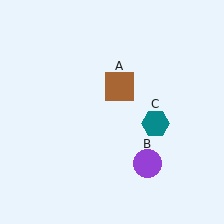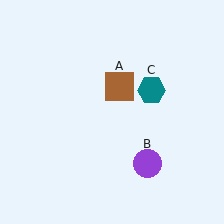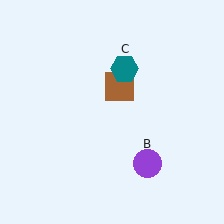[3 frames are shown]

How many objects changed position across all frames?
1 object changed position: teal hexagon (object C).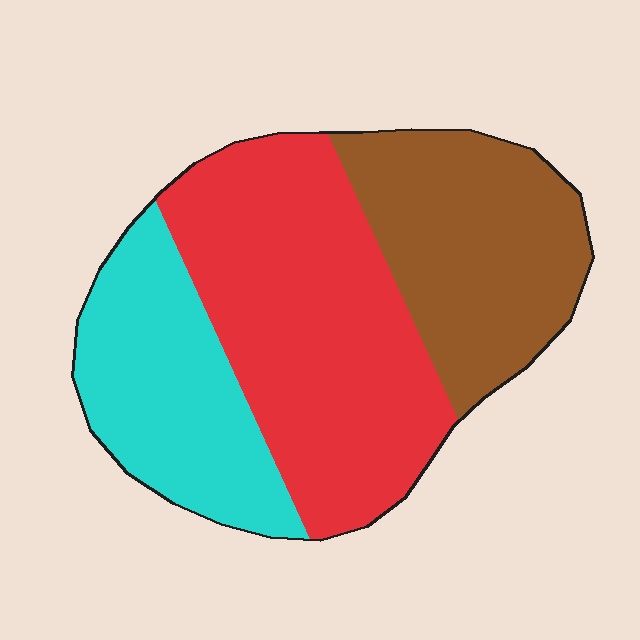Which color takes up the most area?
Red, at roughly 45%.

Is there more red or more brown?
Red.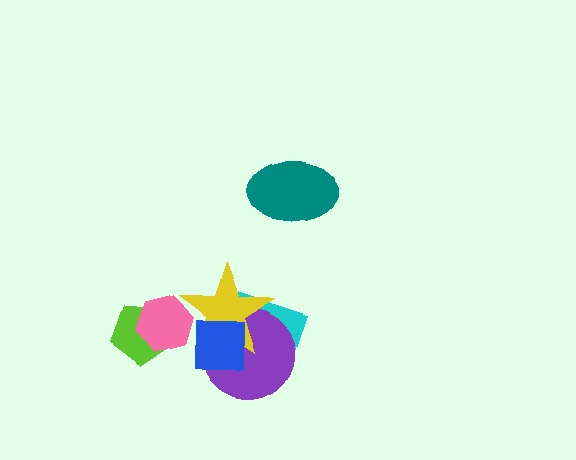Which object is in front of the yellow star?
The blue square is in front of the yellow star.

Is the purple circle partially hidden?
Yes, it is partially covered by another shape.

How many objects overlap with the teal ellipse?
0 objects overlap with the teal ellipse.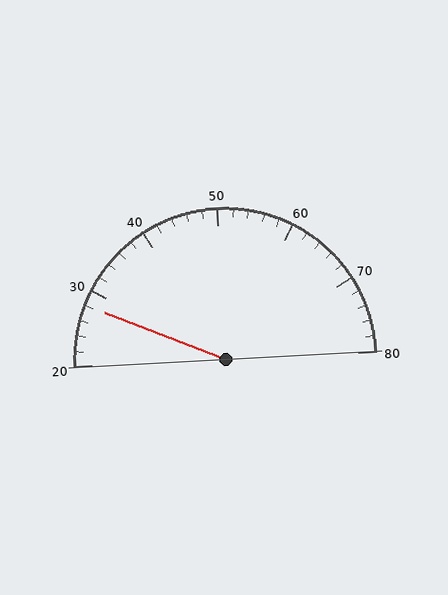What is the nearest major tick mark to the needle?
The nearest major tick mark is 30.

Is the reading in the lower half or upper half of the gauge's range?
The reading is in the lower half of the range (20 to 80).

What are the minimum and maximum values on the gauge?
The gauge ranges from 20 to 80.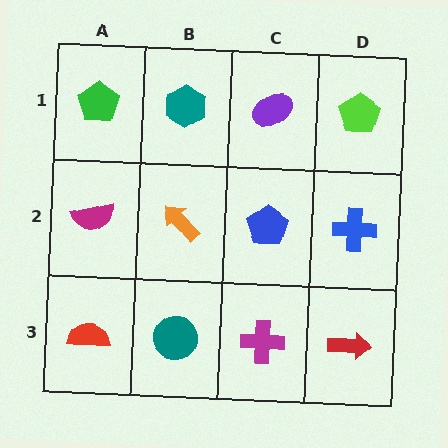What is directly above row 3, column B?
An orange arrow.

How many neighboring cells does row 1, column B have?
3.